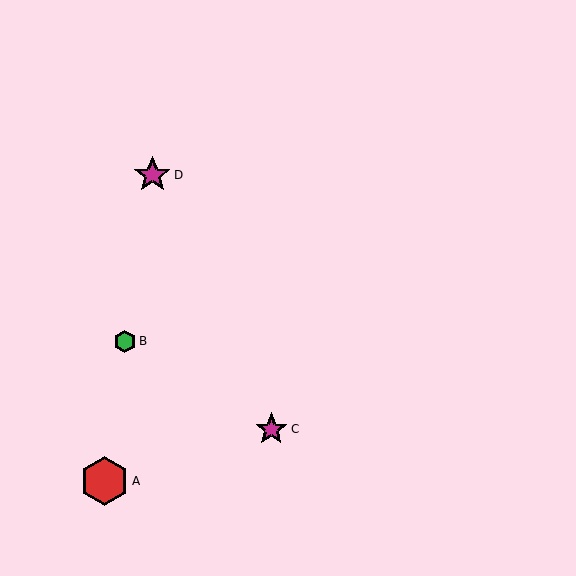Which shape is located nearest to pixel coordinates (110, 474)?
The red hexagon (labeled A) at (105, 481) is nearest to that location.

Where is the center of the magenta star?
The center of the magenta star is at (271, 429).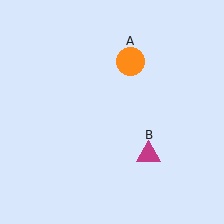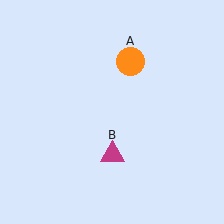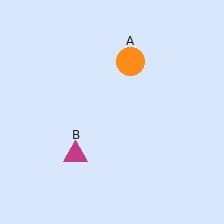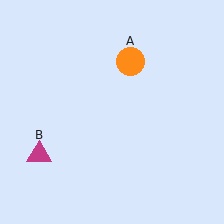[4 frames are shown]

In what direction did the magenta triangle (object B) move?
The magenta triangle (object B) moved left.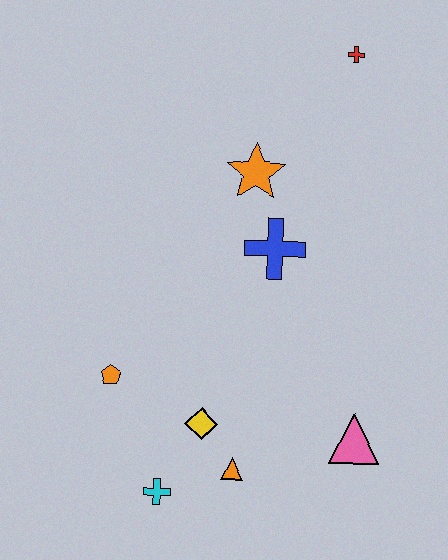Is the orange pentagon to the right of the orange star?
No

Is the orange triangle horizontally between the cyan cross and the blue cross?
Yes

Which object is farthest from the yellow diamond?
The red cross is farthest from the yellow diamond.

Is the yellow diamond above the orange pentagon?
No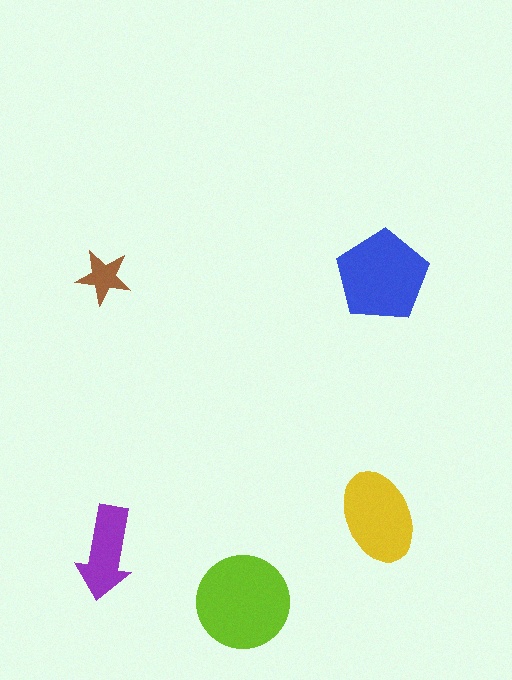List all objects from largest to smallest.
The lime circle, the blue pentagon, the yellow ellipse, the purple arrow, the brown star.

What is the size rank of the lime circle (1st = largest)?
1st.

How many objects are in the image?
There are 5 objects in the image.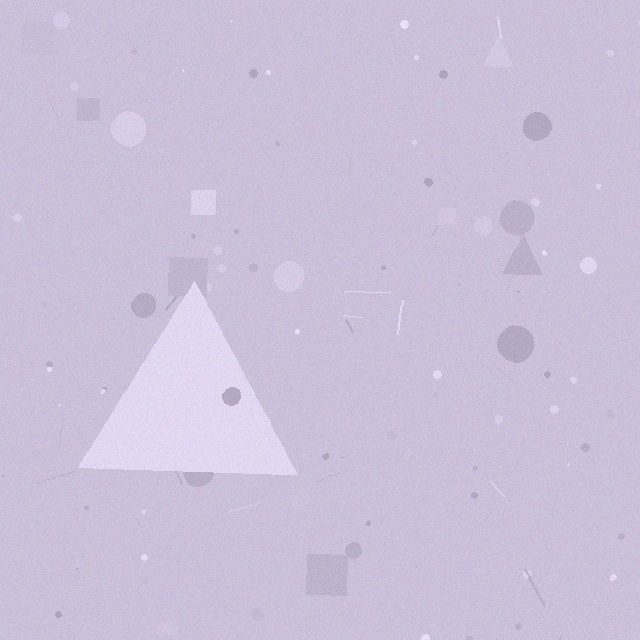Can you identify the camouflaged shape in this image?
The camouflaged shape is a triangle.